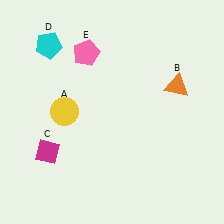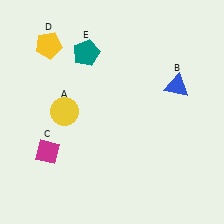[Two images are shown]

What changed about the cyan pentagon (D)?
In Image 1, D is cyan. In Image 2, it changed to yellow.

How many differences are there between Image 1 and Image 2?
There are 3 differences between the two images.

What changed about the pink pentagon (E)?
In Image 1, E is pink. In Image 2, it changed to teal.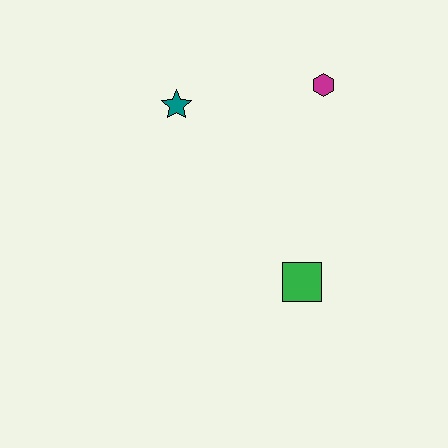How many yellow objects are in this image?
There are no yellow objects.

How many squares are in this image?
There is 1 square.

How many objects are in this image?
There are 3 objects.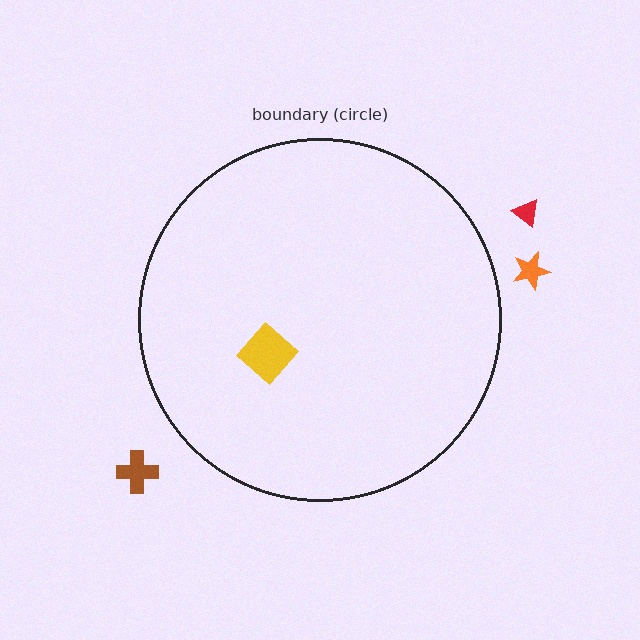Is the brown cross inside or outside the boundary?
Outside.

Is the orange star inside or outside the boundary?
Outside.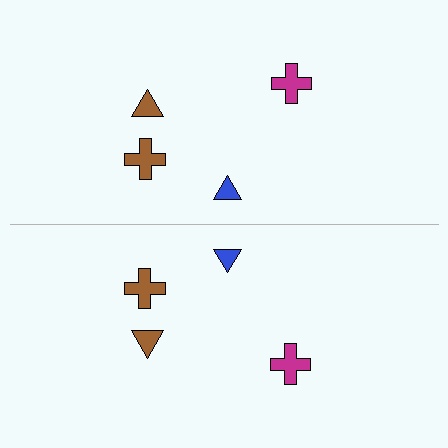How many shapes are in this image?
There are 8 shapes in this image.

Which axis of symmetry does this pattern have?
The pattern has a horizontal axis of symmetry running through the center of the image.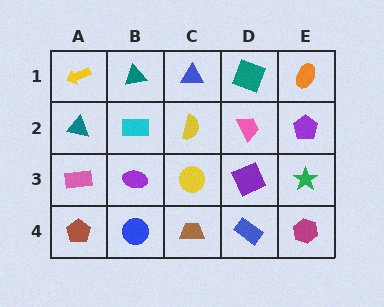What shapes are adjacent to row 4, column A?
A pink rectangle (row 3, column A), a blue circle (row 4, column B).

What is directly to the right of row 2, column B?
A yellow semicircle.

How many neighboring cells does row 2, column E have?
3.